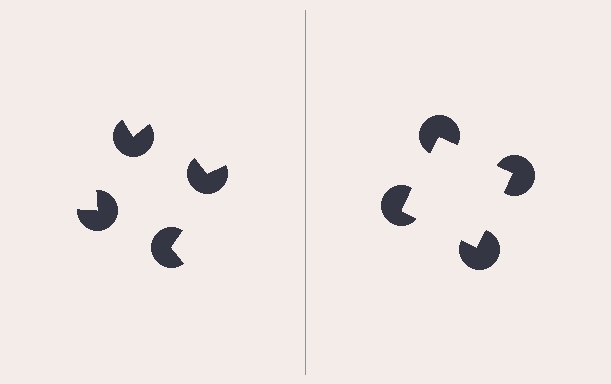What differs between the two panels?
The pac-man discs are positioned identically on both sides; only the wedge orientations differ. On the right they align to a square; on the left they are misaligned.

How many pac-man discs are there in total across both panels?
8 — 4 on each side.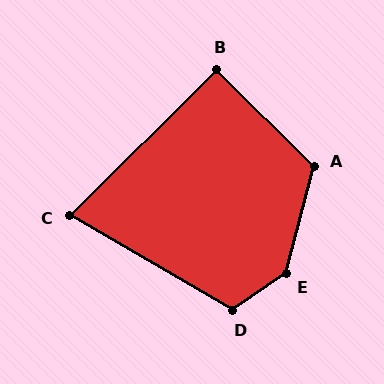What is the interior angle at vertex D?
Approximately 116 degrees (obtuse).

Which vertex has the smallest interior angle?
C, at approximately 75 degrees.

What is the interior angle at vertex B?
Approximately 90 degrees (approximately right).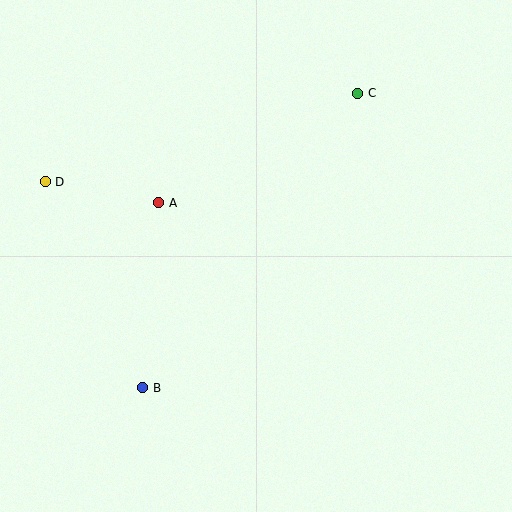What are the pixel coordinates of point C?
Point C is at (358, 93).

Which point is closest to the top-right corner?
Point C is closest to the top-right corner.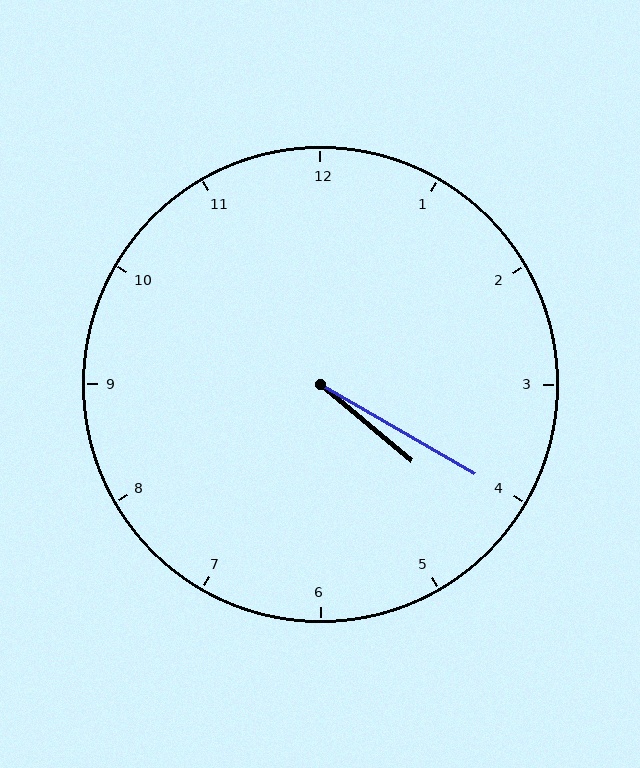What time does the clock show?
4:20.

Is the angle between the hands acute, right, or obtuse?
It is acute.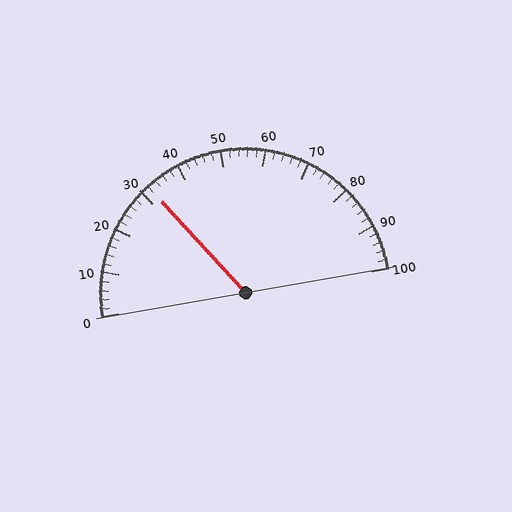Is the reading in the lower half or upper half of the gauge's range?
The reading is in the lower half of the range (0 to 100).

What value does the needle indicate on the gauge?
The needle indicates approximately 32.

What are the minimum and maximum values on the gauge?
The gauge ranges from 0 to 100.